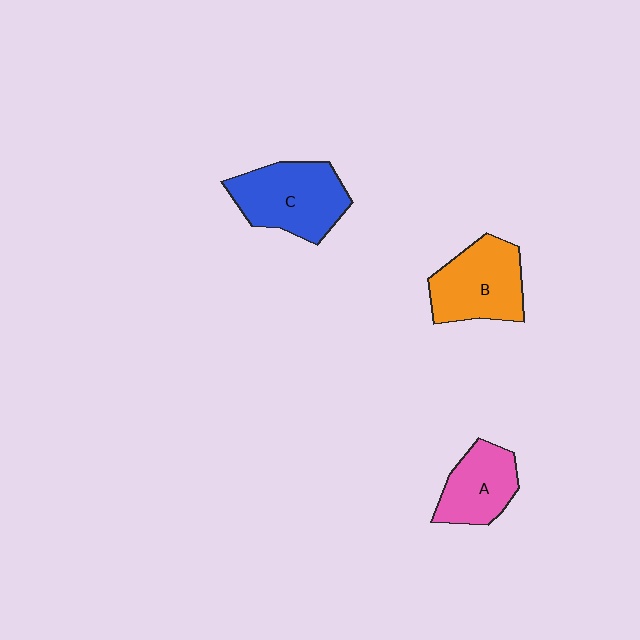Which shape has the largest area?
Shape C (blue).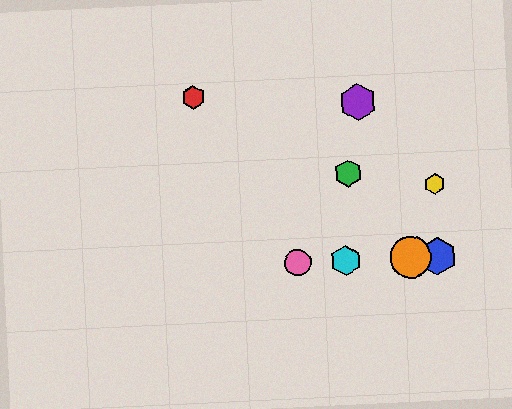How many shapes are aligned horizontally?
4 shapes (the blue hexagon, the orange circle, the cyan hexagon, the pink circle) are aligned horizontally.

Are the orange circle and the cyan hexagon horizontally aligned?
Yes, both are at y≈257.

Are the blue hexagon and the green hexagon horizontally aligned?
No, the blue hexagon is at y≈256 and the green hexagon is at y≈173.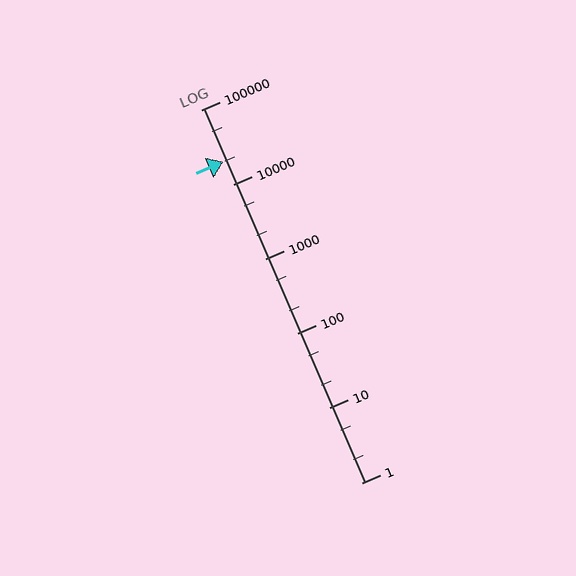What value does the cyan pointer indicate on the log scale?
The pointer indicates approximately 20000.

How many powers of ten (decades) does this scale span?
The scale spans 5 decades, from 1 to 100000.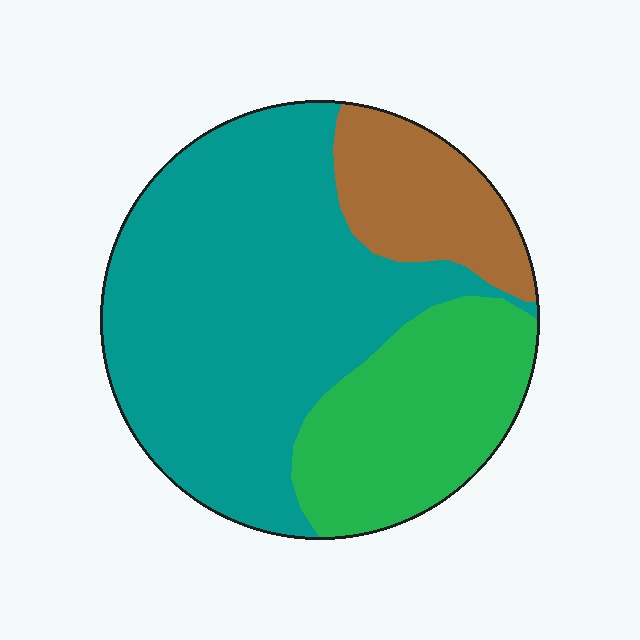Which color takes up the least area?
Brown, at roughly 15%.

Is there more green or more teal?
Teal.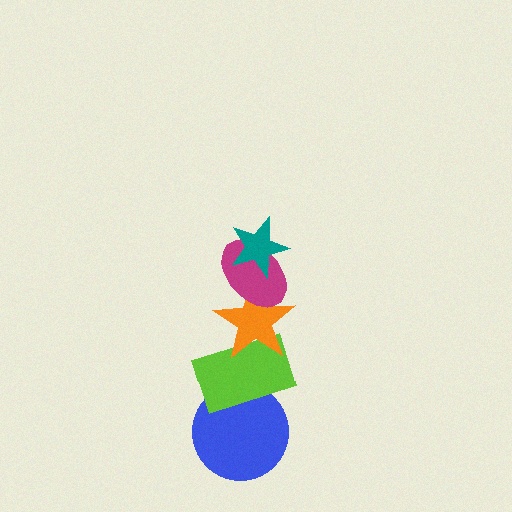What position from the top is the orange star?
The orange star is 3rd from the top.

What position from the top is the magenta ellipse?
The magenta ellipse is 2nd from the top.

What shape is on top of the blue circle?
The lime rectangle is on top of the blue circle.